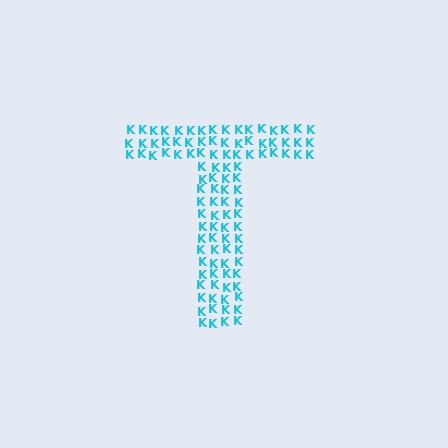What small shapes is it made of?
It is made of small letter K's.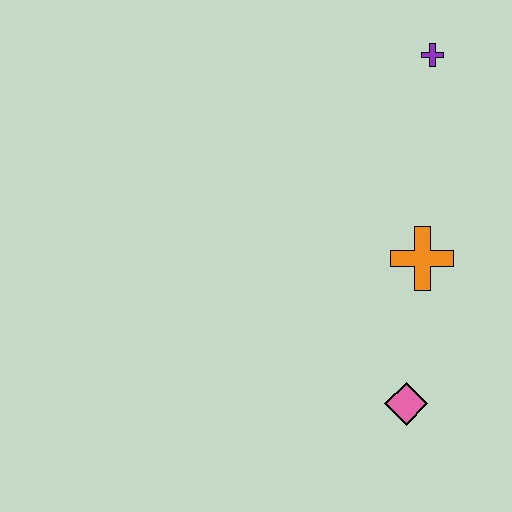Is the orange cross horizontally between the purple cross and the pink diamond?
Yes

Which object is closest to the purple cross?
The orange cross is closest to the purple cross.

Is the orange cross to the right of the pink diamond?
Yes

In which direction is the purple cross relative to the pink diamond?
The purple cross is above the pink diamond.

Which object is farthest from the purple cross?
The pink diamond is farthest from the purple cross.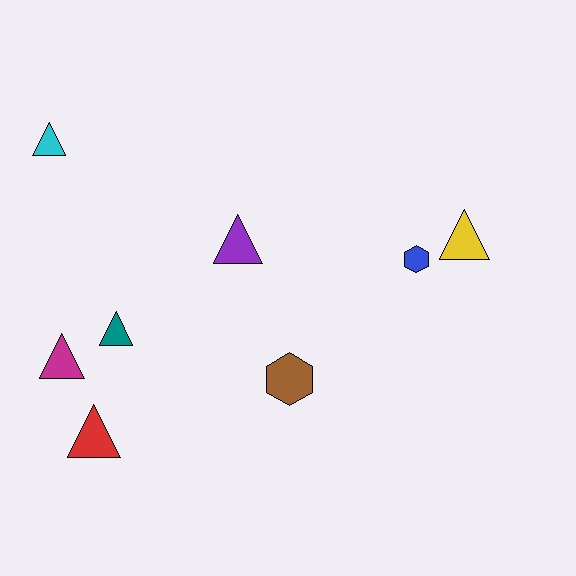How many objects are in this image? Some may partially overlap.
There are 8 objects.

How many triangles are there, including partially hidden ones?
There are 6 triangles.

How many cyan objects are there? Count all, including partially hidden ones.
There is 1 cyan object.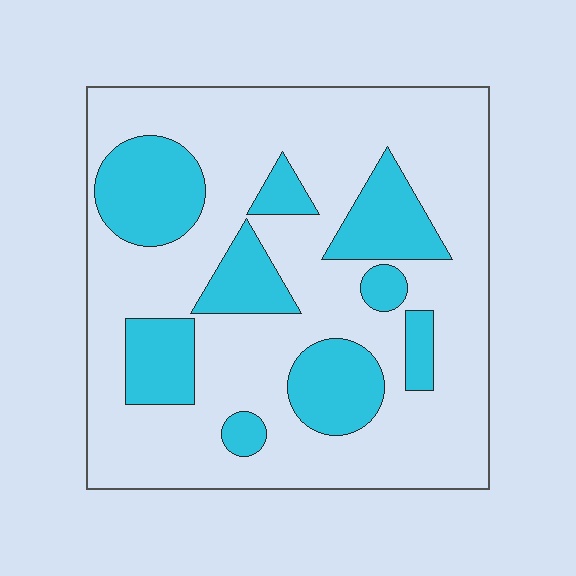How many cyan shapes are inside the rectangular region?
9.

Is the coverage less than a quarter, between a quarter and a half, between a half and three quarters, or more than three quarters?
Between a quarter and a half.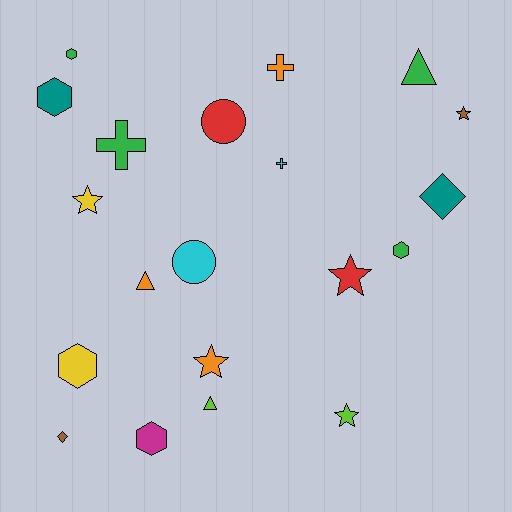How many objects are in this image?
There are 20 objects.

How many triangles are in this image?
There are 3 triangles.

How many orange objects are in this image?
There are 3 orange objects.